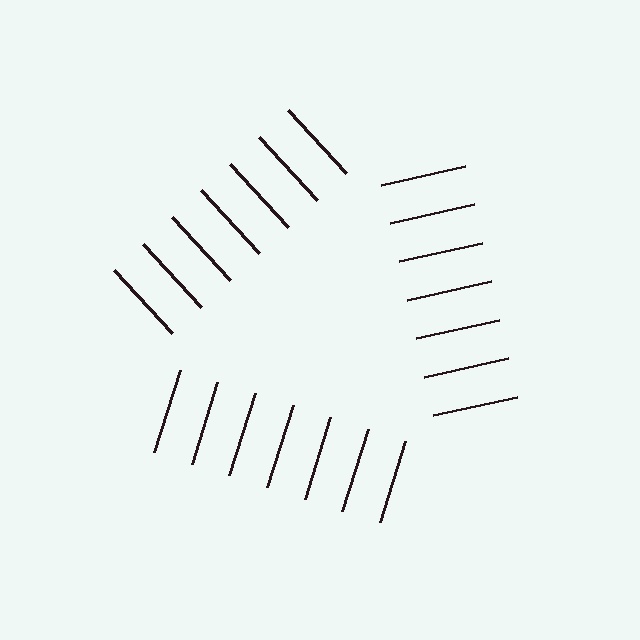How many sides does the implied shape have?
3 sides — the line-ends trace a triangle.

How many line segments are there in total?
21 — 7 along each of the 3 edges.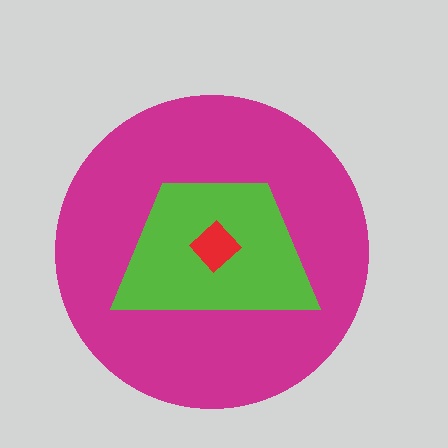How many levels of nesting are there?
3.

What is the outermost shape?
The magenta circle.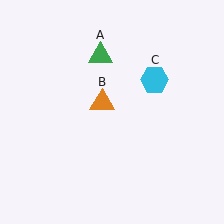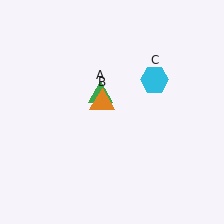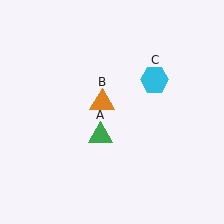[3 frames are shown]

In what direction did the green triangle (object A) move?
The green triangle (object A) moved down.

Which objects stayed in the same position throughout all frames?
Orange triangle (object B) and cyan hexagon (object C) remained stationary.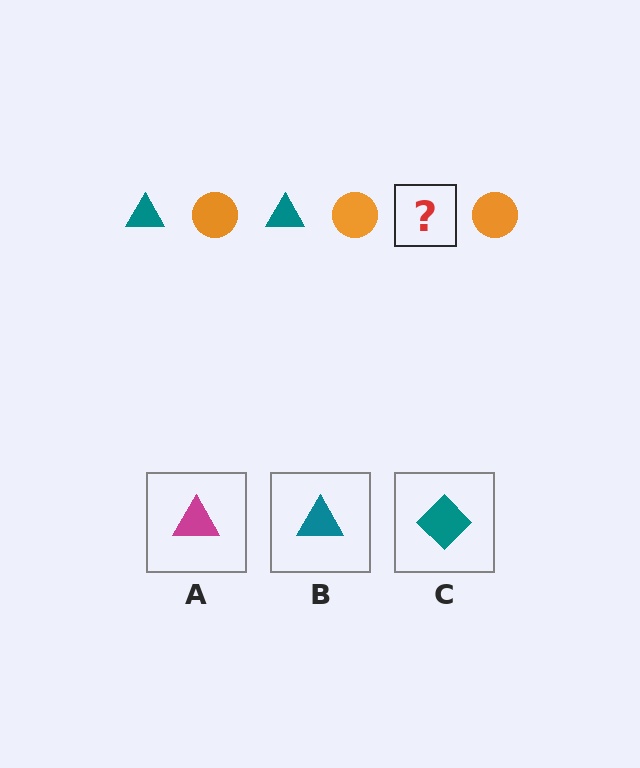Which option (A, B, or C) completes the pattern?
B.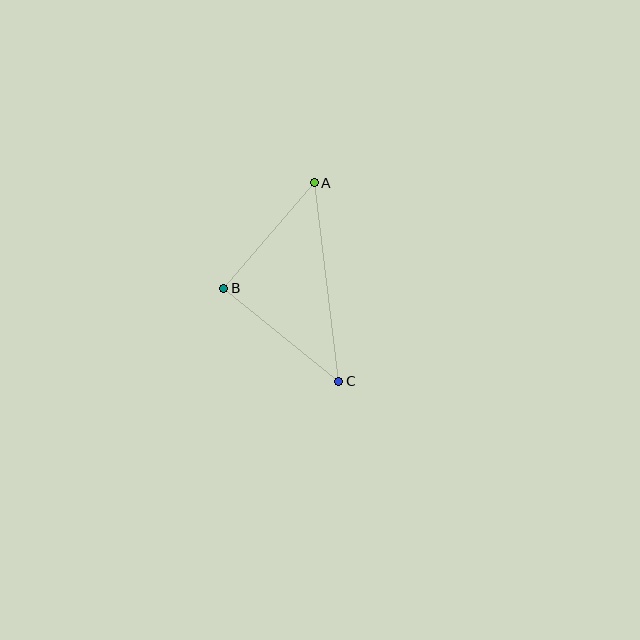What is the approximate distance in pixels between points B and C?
The distance between B and C is approximately 148 pixels.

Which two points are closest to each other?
Points A and B are closest to each other.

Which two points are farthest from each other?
Points A and C are farthest from each other.